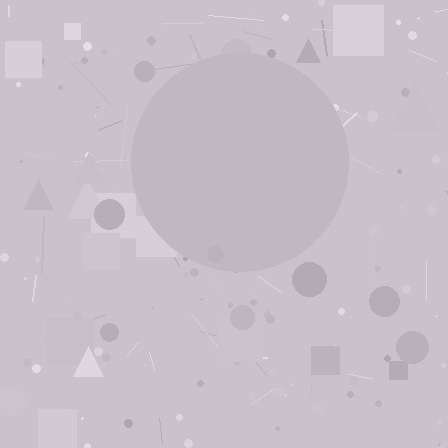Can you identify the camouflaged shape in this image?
The camouflaged shape is a circle.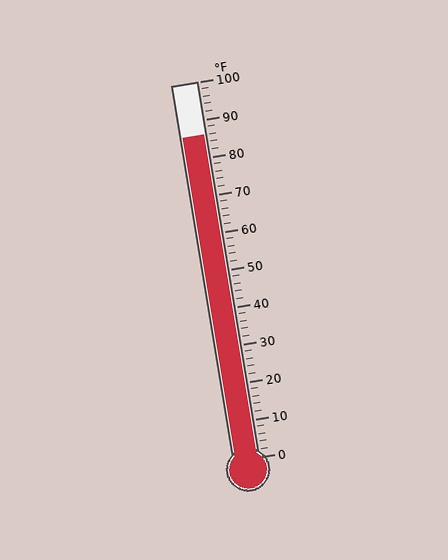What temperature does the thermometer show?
The thermometer shows approximately 86°F.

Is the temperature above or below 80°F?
The temperature is above 80°F.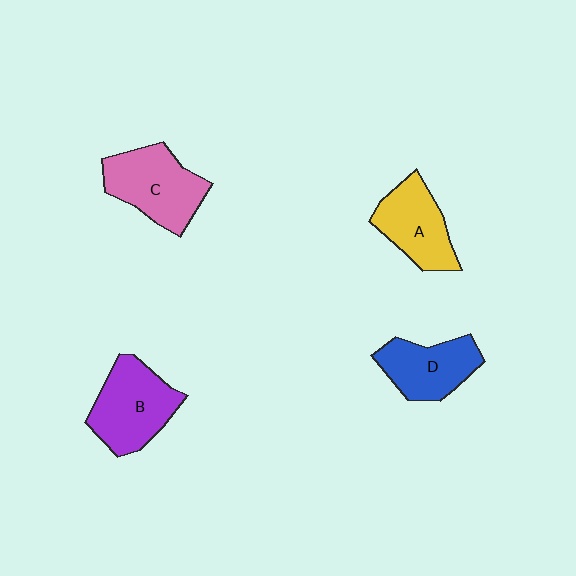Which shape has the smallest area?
Shape D (blue).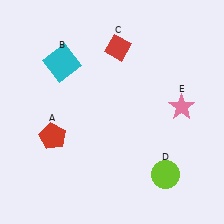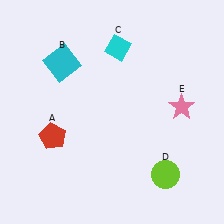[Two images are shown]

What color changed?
The diamond (C) changed from red in Image 1 to cyan in Image 2.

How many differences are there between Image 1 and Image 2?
There is 1 difference between the two images.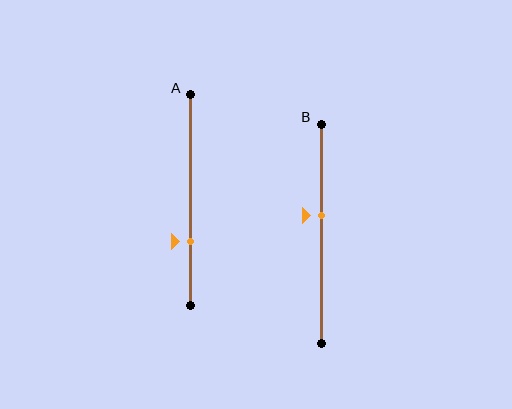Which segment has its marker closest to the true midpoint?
Segment B has its marker closest to the true midpoint.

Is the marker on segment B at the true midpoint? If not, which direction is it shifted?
No, the marker on segment B is shifted upward by about 8% of the segment length.